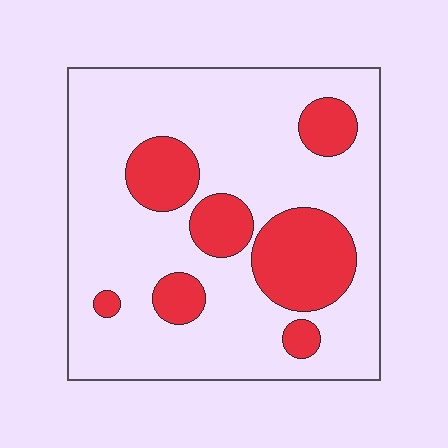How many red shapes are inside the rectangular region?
7.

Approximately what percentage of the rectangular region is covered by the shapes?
Approximately 25%.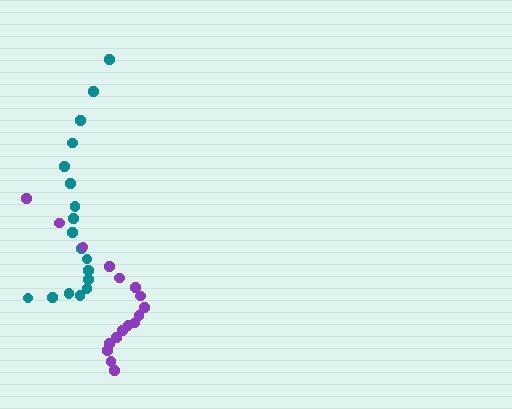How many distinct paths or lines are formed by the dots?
There are 2 distinct paths.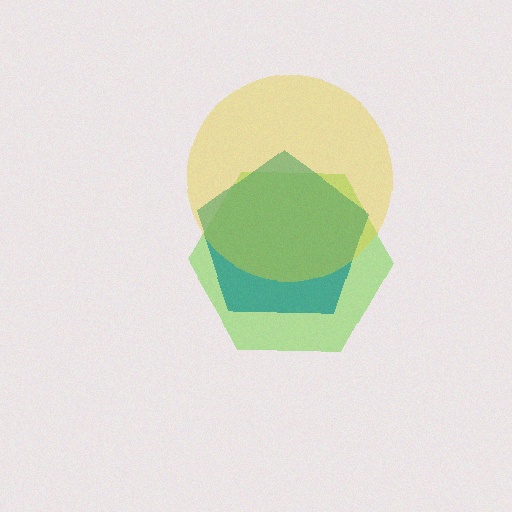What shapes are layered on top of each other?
The layered shapes are: a lime hexagon, a teal pentagon, a yellow circle.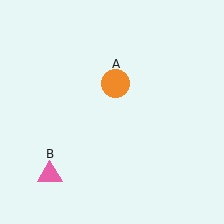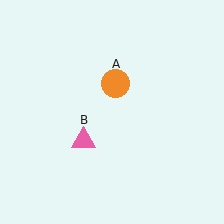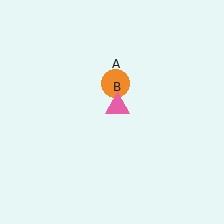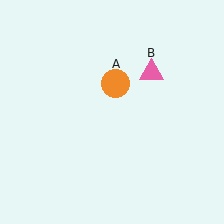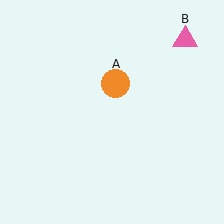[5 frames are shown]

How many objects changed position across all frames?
1 object changed position: pink triangle (object B).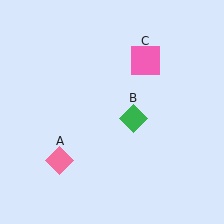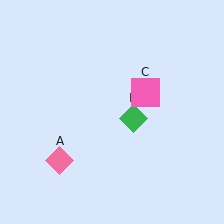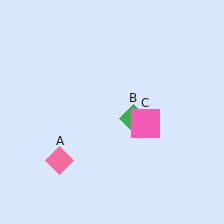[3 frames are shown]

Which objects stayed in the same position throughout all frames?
Pink diamond (object A) and green diamond (object B) remained stationary.